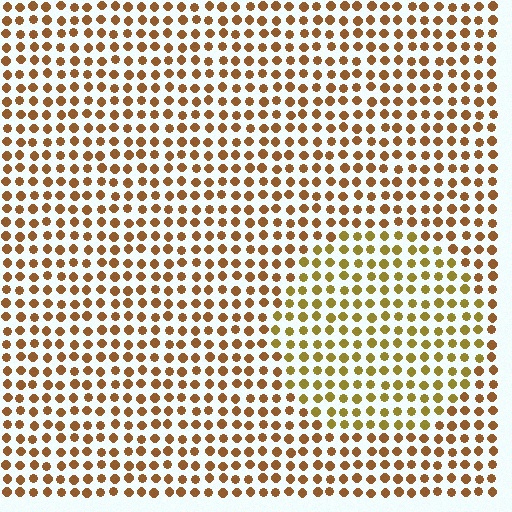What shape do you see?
I see a circle.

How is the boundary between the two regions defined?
The boundary is defined purely by a slight shift in hue (about 26 degrees). Spacing, size, and orientation are identical on both sides.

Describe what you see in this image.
The image is filled with small brown elements in a uniform arrangement. A circle-shaped region is visible where the elements are tinted to a slightly different hue, forming a subtle color boundary.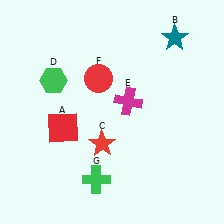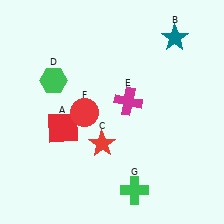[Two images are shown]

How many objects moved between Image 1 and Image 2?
2 objects moved between the two images.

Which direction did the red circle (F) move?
The red circle (F) moved down.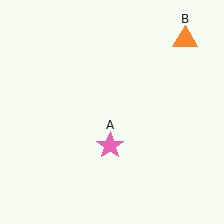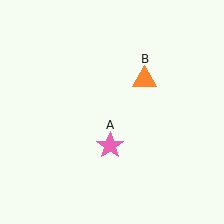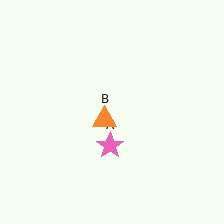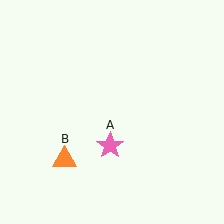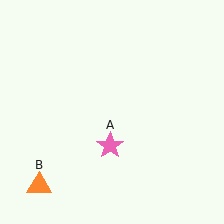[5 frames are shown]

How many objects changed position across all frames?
1 object changed position: orange triangle (object B).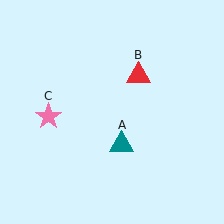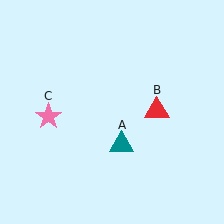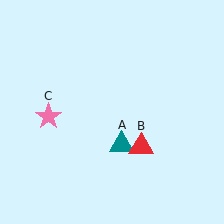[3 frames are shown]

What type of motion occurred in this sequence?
The red triangle (object B) rotated clockwise around the center of the scene.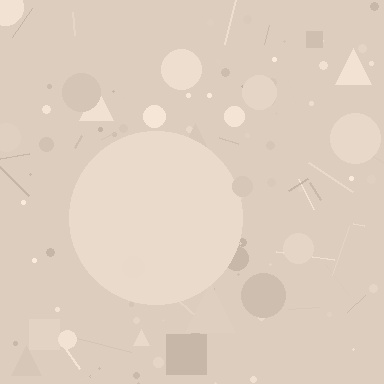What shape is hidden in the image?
A circle is hidden in the image.